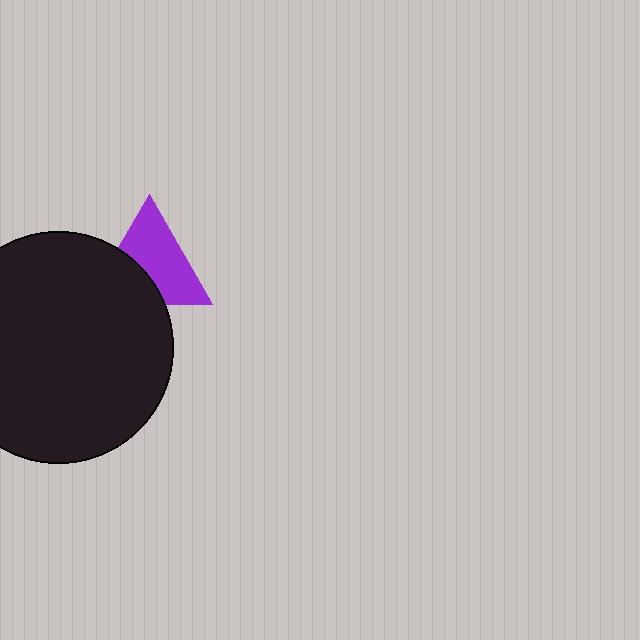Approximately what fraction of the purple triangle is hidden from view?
Roughly 37% of the purple triangle is hidden behind the black circle.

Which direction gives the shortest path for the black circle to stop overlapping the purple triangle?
Moving toward the lower-left gives the shortest separation.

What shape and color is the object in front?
The object in front is a black circle.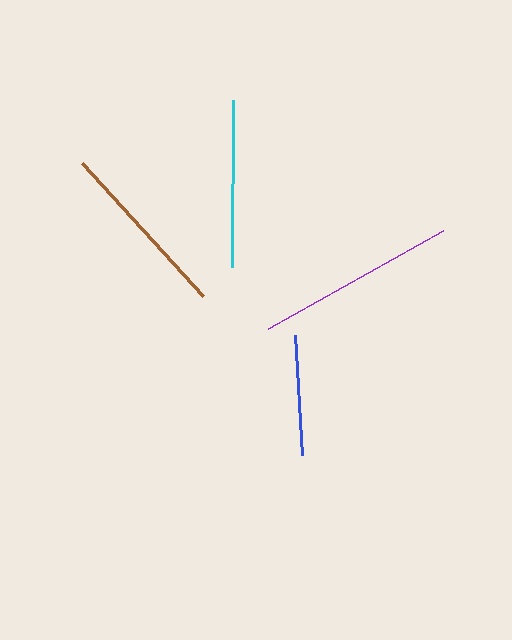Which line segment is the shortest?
The blue line is the shortest at approximately 120 pixels.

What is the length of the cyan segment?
The cyan segment is approximately 167 pixels long.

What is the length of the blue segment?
The blue segment is approximately 120 pixels long.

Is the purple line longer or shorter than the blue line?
The purple line is longer than the blue line.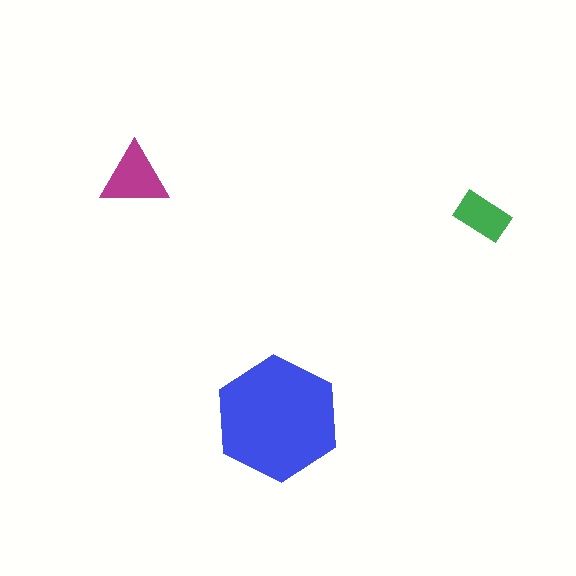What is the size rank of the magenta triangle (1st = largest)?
2nd.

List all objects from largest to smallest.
The blue hexagon, the magenta triangle, the green rectangle.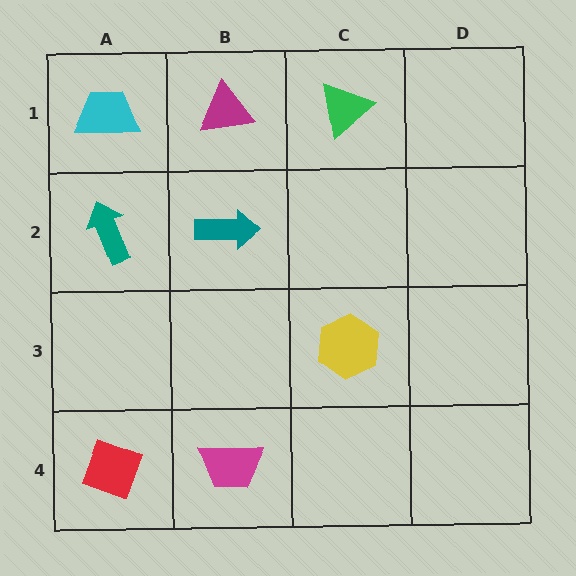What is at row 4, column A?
A red diamond.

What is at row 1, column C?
A green triangle.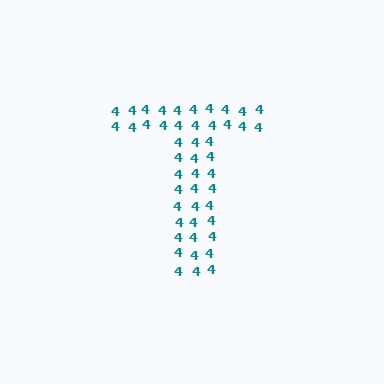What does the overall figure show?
The overall figure shows the letter T.